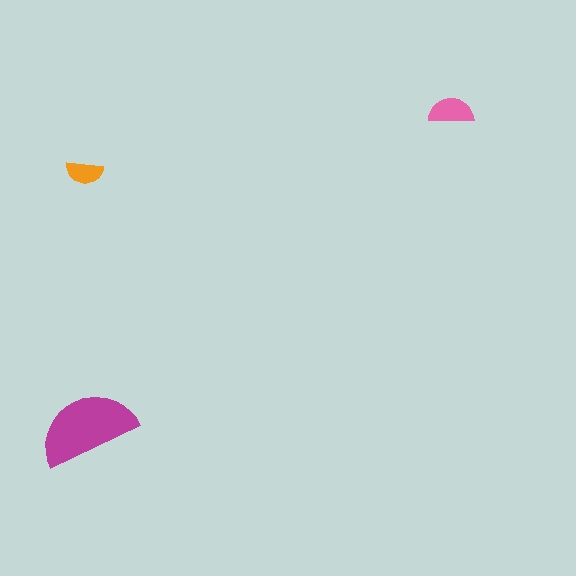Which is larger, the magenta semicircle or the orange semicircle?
The magenta one.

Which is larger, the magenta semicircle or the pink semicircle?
The magenta one.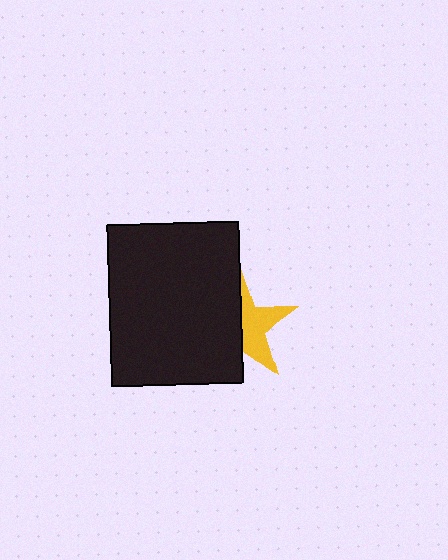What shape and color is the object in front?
The object in front is a black rectangle.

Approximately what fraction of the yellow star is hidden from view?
Roughly 54% of the yellow star is hidden behind the black rectangle.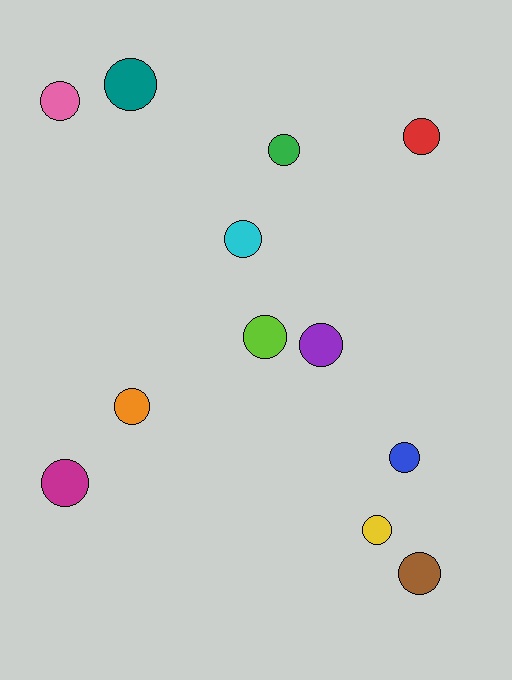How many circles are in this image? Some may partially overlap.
There are 12 circles.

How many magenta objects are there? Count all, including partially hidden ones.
There is 1 magenta object.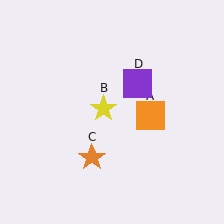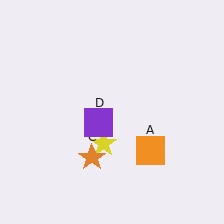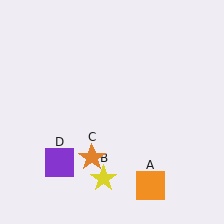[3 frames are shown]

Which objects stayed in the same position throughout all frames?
Orange star (object C) remained stationary.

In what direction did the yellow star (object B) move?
The yellow star (object B) moved down.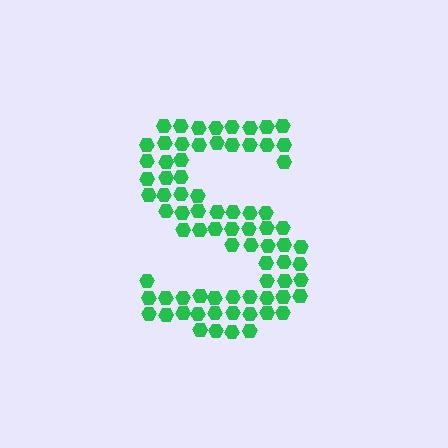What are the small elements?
The small elements are hexagons.